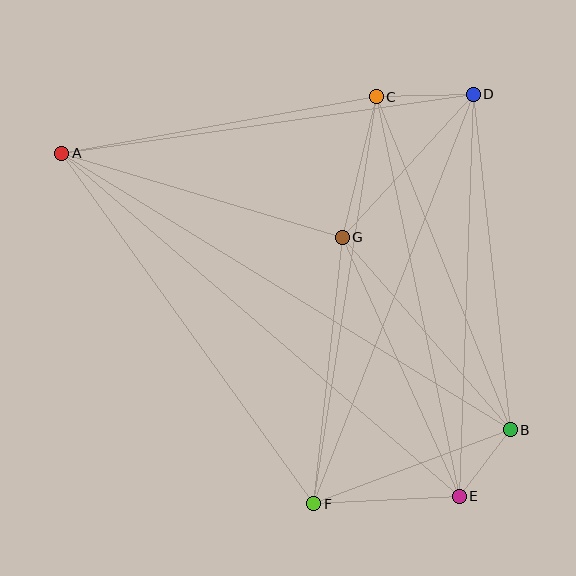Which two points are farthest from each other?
Points A and B are farthest from each other.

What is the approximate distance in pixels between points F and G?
The distance between F and G is approximately 268 pixels.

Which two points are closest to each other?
Points B and E are closest to each other.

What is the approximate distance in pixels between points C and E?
The distance between C and E is approximately 408 pixels.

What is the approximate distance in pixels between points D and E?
The distance between D and E is approximately 402 pixels.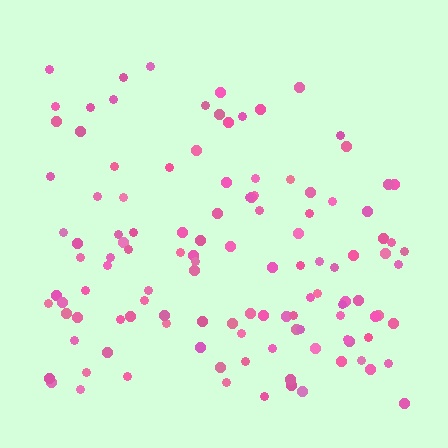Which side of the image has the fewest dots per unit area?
The top.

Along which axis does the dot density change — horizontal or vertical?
Vertical.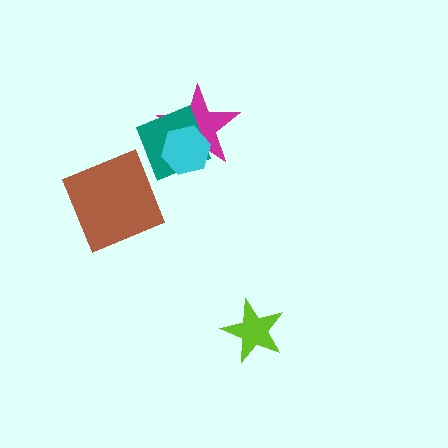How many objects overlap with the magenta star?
2 objects overlap with the magenta star.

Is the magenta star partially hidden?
Yes, it is partially covered by another shape.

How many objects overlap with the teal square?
2 objects overlap with the teal square.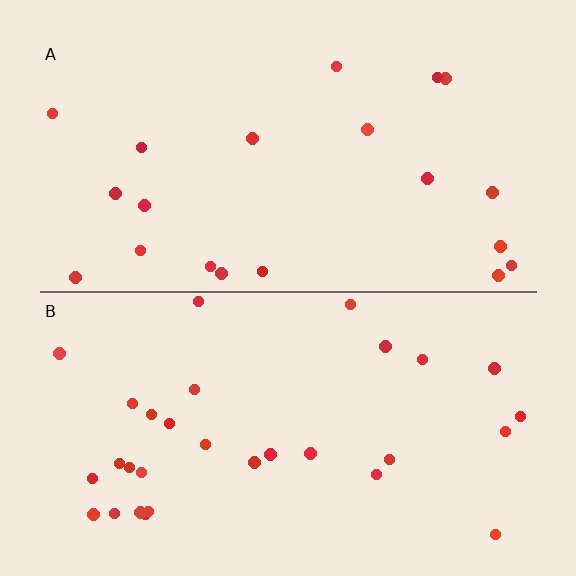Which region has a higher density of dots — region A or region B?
B (the bottom).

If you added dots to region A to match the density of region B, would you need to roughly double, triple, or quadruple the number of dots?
Approximately double.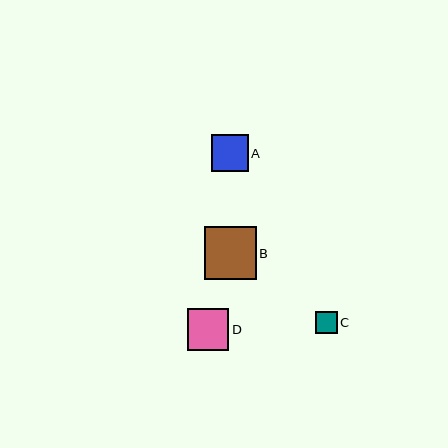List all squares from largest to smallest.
From largest to smallest: B, D, A, C.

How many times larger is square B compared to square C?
Square B is approximately 2.4 times the size of square C.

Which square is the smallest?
Square C is the smallest with a size of approximately 22 pixels.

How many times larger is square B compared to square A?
Square B is approximately 1.4 times the size of square A.